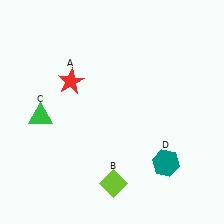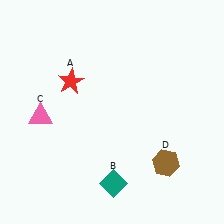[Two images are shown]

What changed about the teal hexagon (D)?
In Image 1, D is teal. In Image 2, it changed to brown.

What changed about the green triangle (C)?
In Image 1, C is green. In Image 2, it changed to pink.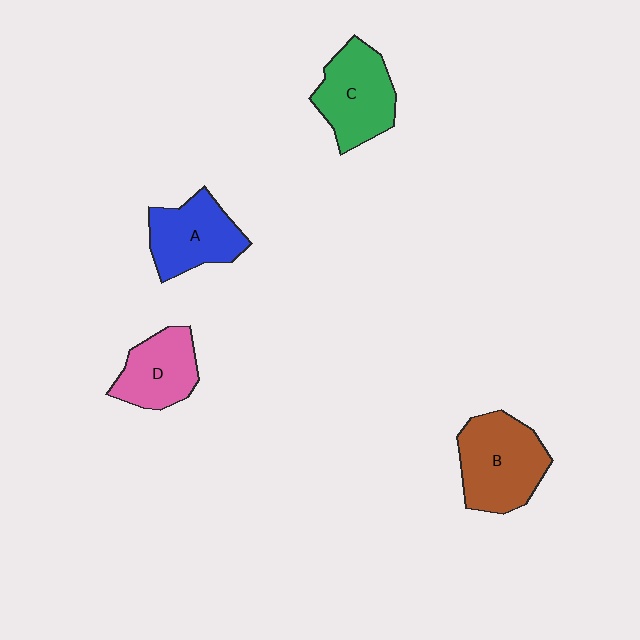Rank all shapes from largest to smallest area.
From largest to smallest: B (brown), C (green), A (blue), D (pink).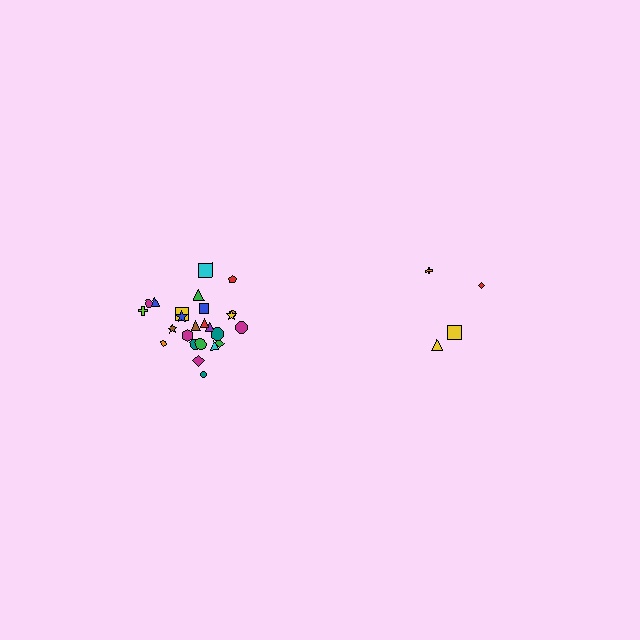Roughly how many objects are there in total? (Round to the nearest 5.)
Roughly 30 objects in total.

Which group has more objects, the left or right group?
The left group.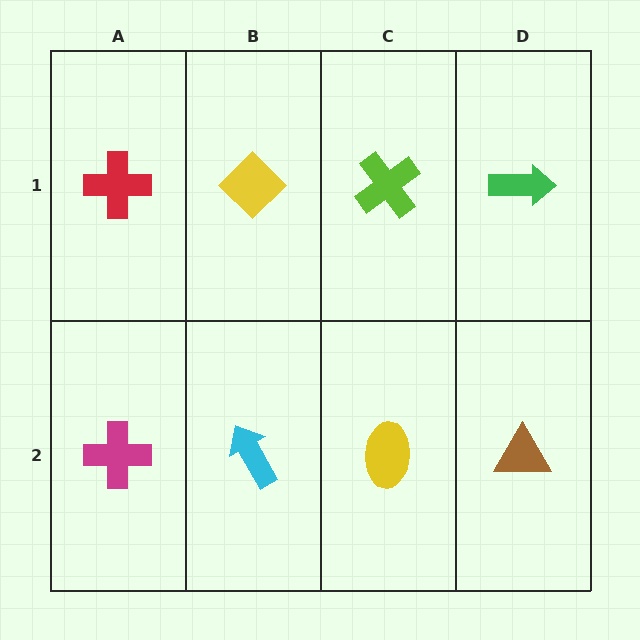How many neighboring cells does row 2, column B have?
3.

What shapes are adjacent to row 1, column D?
A brown triangle (row 2, column D), a lime cross (row 1, column C).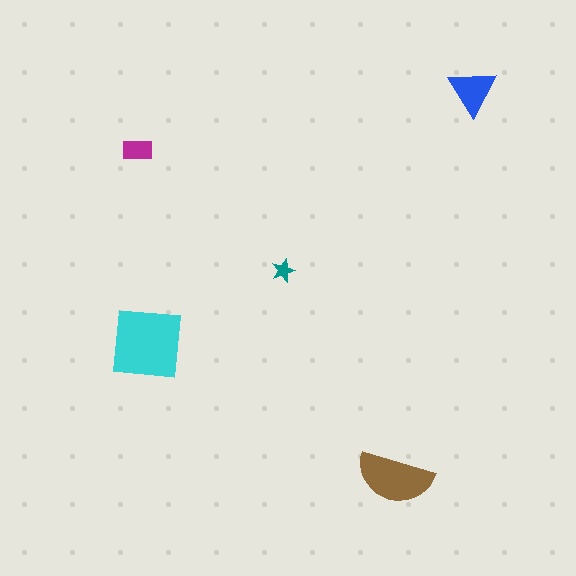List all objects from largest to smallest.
The cyan square, the brown semicircle, the blue triangle, the magenta rectangle, the teal star.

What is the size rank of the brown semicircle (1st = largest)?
2nd.